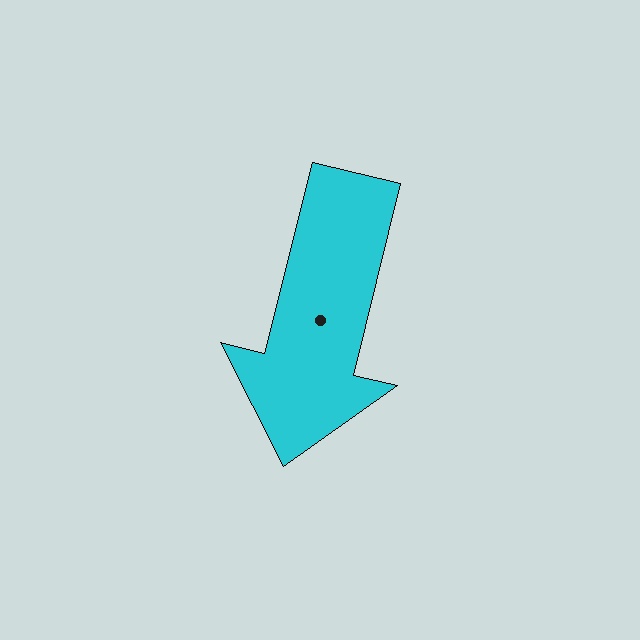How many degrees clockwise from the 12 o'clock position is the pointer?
Approximately 194 degrees.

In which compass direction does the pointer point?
South.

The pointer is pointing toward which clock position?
Roughly 6 o'clock.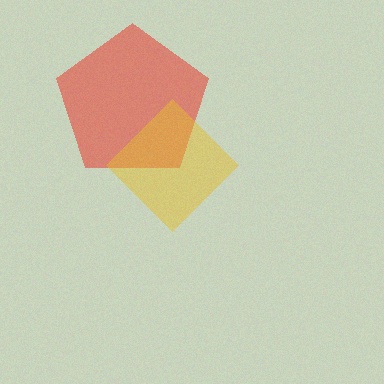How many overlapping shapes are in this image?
There are 2 overlapping shapes in the image.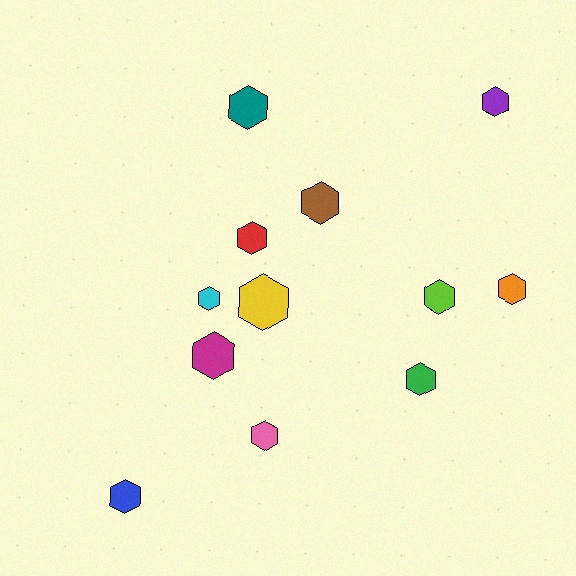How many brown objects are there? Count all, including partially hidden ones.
There is 1 brown object.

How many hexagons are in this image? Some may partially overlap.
There are 12 hexagons.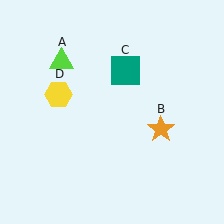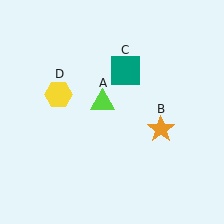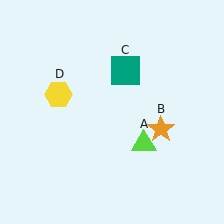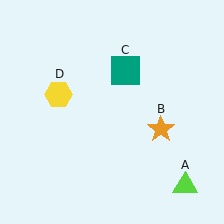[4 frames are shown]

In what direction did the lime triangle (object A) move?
The lime triangle (object A) moved down and to the right.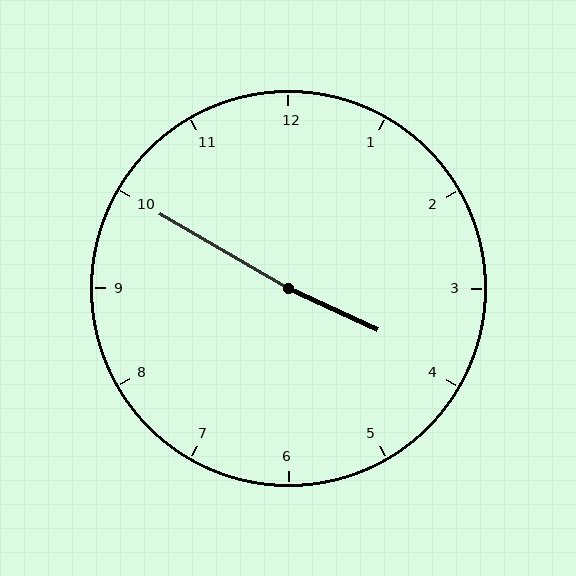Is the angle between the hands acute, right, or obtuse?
It is obtuse.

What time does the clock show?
3:50.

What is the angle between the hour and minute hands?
Approximately 175 degrees.